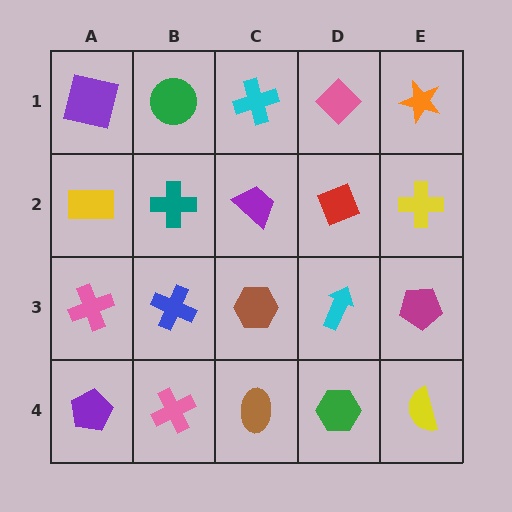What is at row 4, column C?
A brown ellipse.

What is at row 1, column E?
An orange star.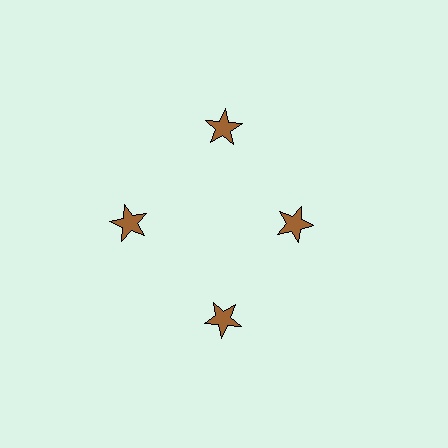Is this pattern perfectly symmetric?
No. The 4 brown stars are arranged in a ring, but one element near the 3 o'clock position is pulled inward toward the center, breaking the 4-fold rotational symmetry.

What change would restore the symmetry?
The symmetry would be restored by moving it outward, back onto the ring so that all 4 stars sit at equal angles and equal distance from the center.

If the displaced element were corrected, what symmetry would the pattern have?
It would have 4-fold rotational symmetry — the pattern would map onto itself every 90 degrees.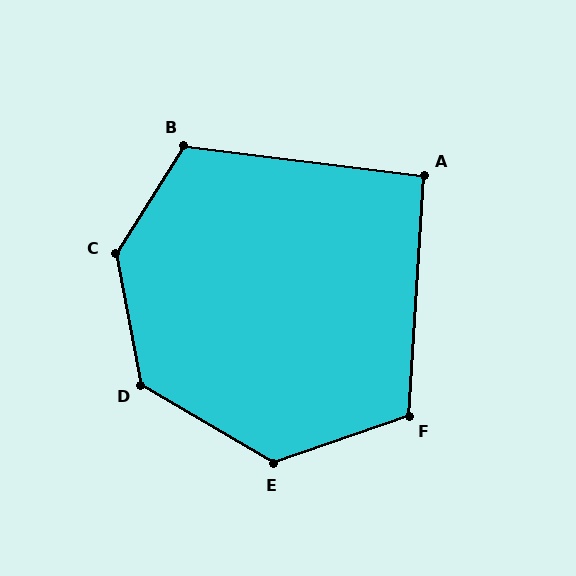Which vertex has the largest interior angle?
C, at approximately 136 degrees.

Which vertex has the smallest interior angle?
A, at approximately 94 degrees.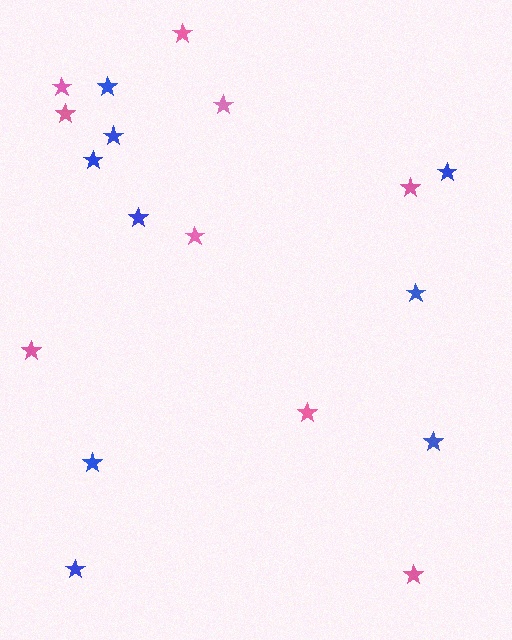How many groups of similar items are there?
There are 2 groups: one group of pink stars (9) and one group of blue stars (9).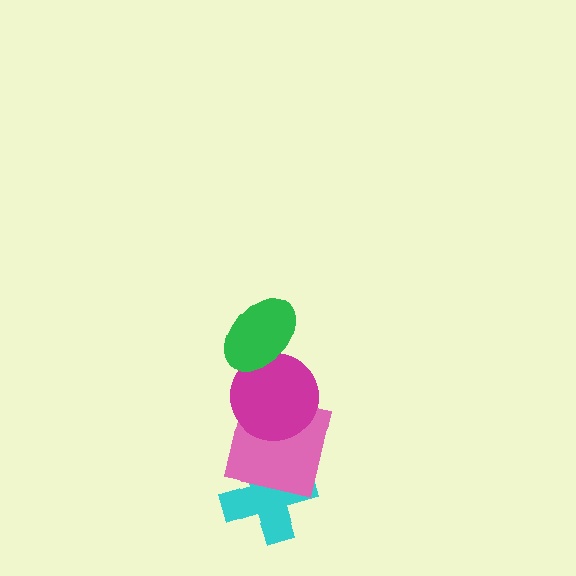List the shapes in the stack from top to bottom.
From top to bottom: the green ellipse, the magenta circle, the pink square, the cyan cross.